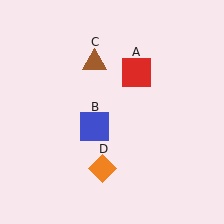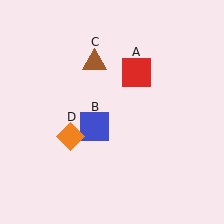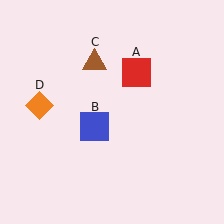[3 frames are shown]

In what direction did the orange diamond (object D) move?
The orange diamond (object D) moved up and to the left.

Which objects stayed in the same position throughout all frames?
Red square (object A) and blue square (object B) and brown triangle (object C) remained stationary.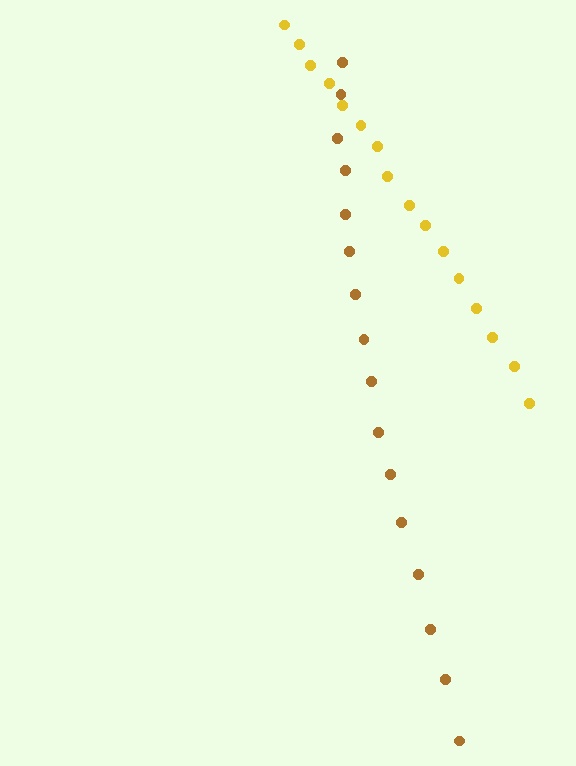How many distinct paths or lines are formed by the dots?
There are 2 distinct paths.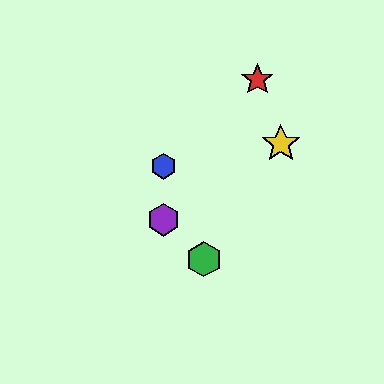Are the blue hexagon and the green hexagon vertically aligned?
No, the blue hexagon is at x≈164 and the green hexagon is at x≈204.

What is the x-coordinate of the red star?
The red star is at x≈257.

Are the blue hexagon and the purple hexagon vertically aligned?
Yes, both are at x≈164.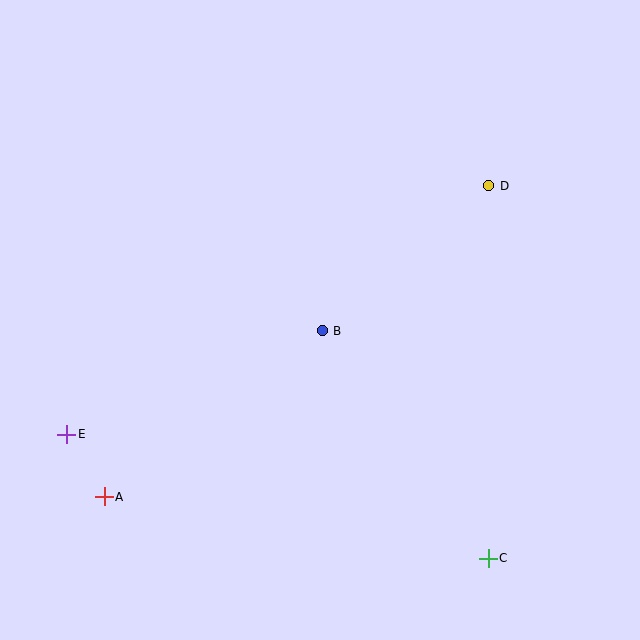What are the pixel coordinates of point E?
Point E is at (67, 434).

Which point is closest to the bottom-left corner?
Point A is closest to the bottom-left corner.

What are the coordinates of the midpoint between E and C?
The midpoint between E and C is at (278, 496).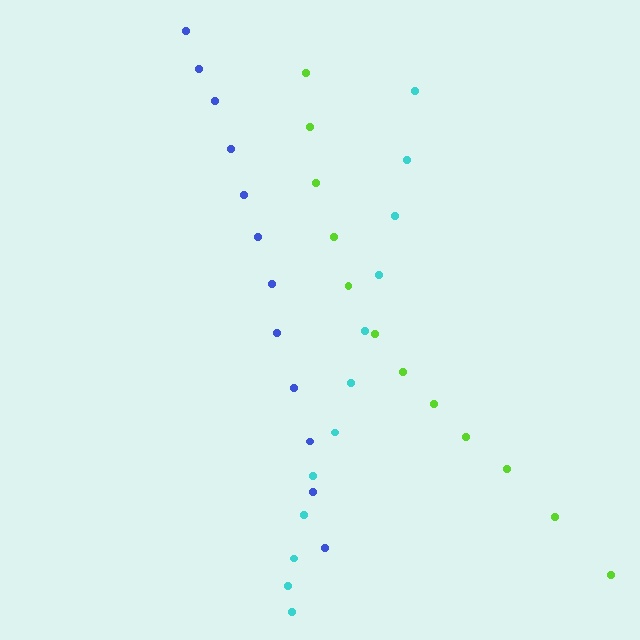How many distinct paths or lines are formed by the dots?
There are 3 distinct paths.